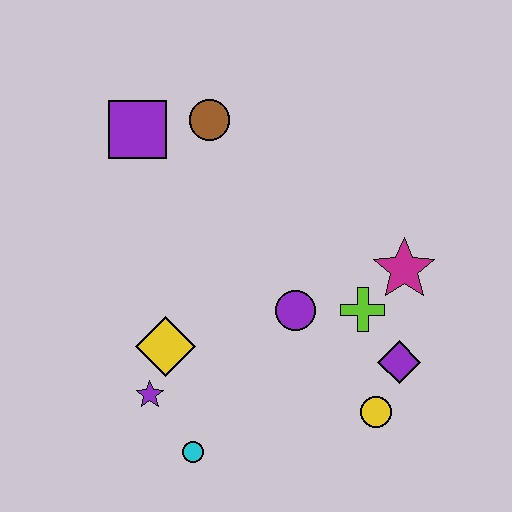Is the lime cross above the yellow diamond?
Yes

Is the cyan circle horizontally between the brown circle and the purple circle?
No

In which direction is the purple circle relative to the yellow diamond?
The purple circle is to the right of the yellow diamond.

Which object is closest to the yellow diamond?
The purple star is closest to the yellow diamond.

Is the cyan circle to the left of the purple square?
No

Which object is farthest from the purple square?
The yellow circle is farthest from the purple square.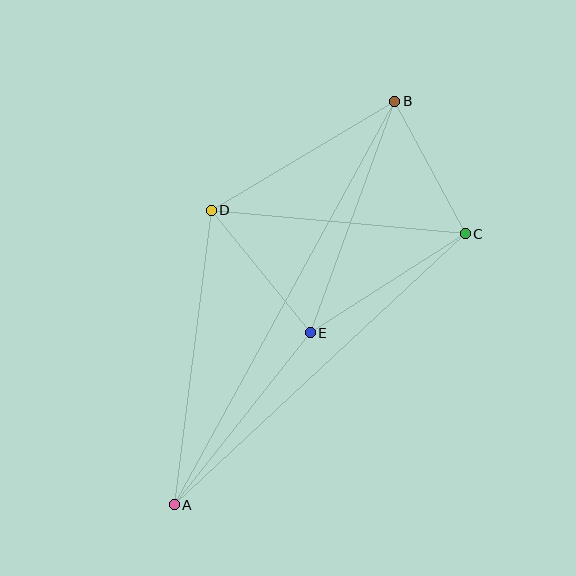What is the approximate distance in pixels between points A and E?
The distance between A and E is approximately 220 pixels.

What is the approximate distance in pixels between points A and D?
The distance between A and D is approximately 297 pixels.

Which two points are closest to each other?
Points B and C are closest to each other.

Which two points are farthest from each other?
Points A and B are farthest from each other.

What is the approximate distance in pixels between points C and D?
The distance between C and D is approximately 255 pixels.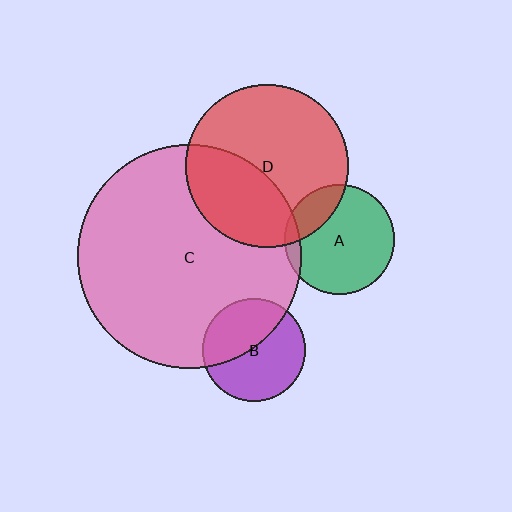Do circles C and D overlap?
Yes.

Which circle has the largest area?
Circle C (pink).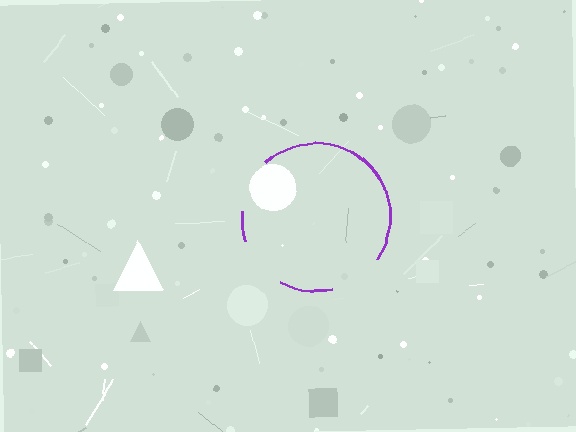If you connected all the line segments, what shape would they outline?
They would outline a circle.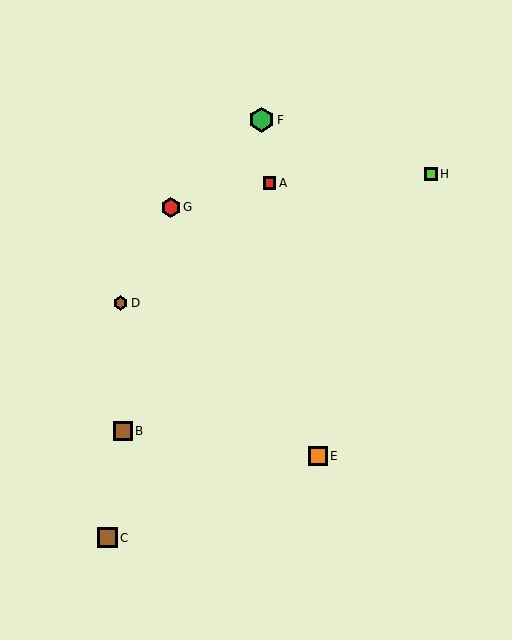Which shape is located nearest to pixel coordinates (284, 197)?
The red square (labeled A) at (269, 183) is nearest to that location.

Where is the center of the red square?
The center of the red square is at (269, 183).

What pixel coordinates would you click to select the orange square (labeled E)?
Click at (318, 456) to select the orange square E.